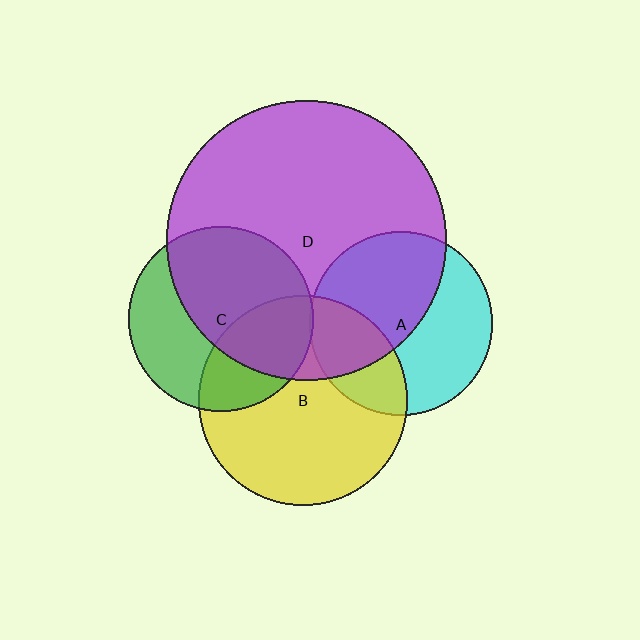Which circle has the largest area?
Circle D (purple).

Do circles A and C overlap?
Yes.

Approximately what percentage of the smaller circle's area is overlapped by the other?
Approximately 5%.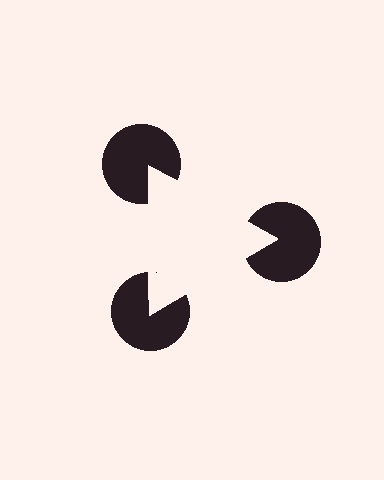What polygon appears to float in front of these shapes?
An illusory triangle — its edges are inferred from the aligned wedge cuts in the pac-man discs, not physically drawn.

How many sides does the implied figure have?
3 sides.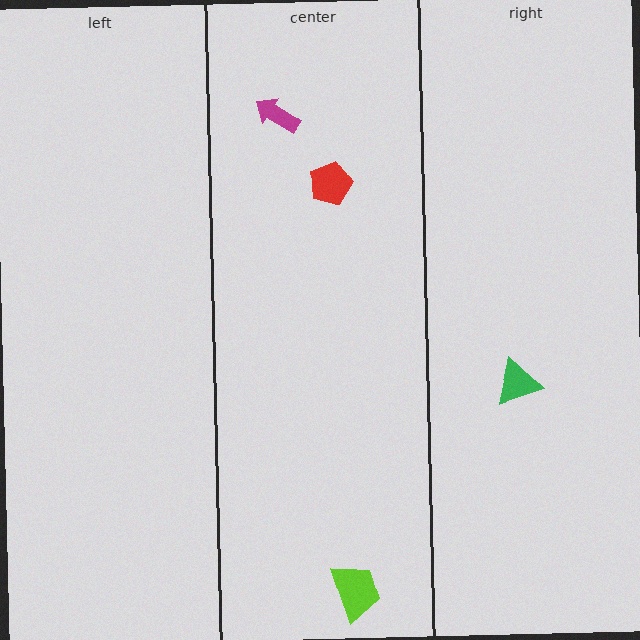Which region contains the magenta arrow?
The center region.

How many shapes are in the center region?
3.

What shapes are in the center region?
The magenta arrow, the red pentagon, the lime trapezoid.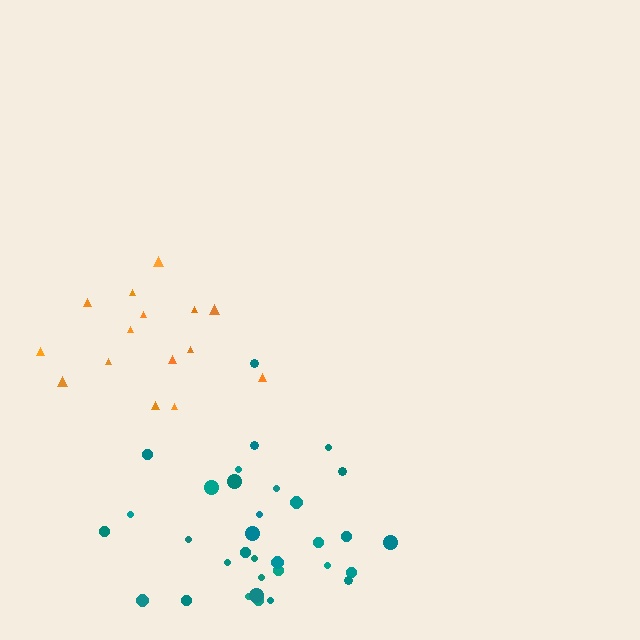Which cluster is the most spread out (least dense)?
Orange.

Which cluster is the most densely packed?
Teal.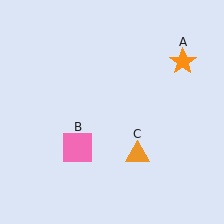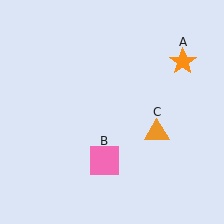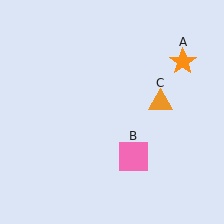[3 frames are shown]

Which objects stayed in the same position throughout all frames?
Orange star (object A) remained stationary.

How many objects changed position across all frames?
2 objects changed position: pink square (object B), orange triangle (object C).